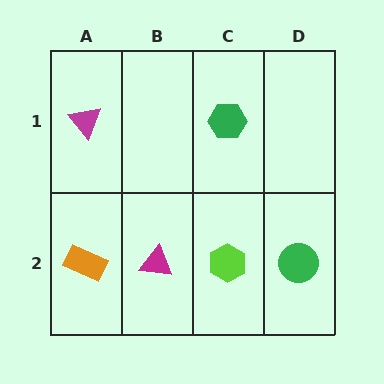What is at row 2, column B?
A magenta triangle.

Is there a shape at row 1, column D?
No, that cell is empty.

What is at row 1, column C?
A green hexagon.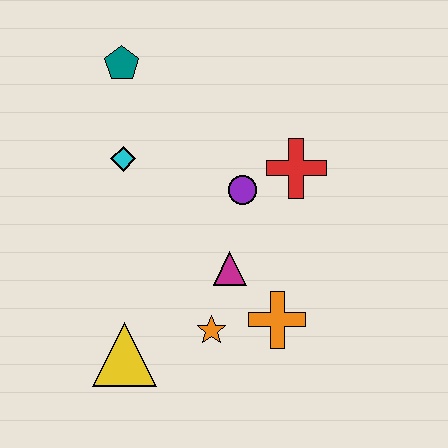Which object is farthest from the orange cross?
The teal pentagon is farthest from the orange cross.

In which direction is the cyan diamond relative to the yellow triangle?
The cyan diamond is above the yellow triangle.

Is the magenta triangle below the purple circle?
Yes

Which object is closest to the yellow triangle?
The orange star is closest to the yellow triangle.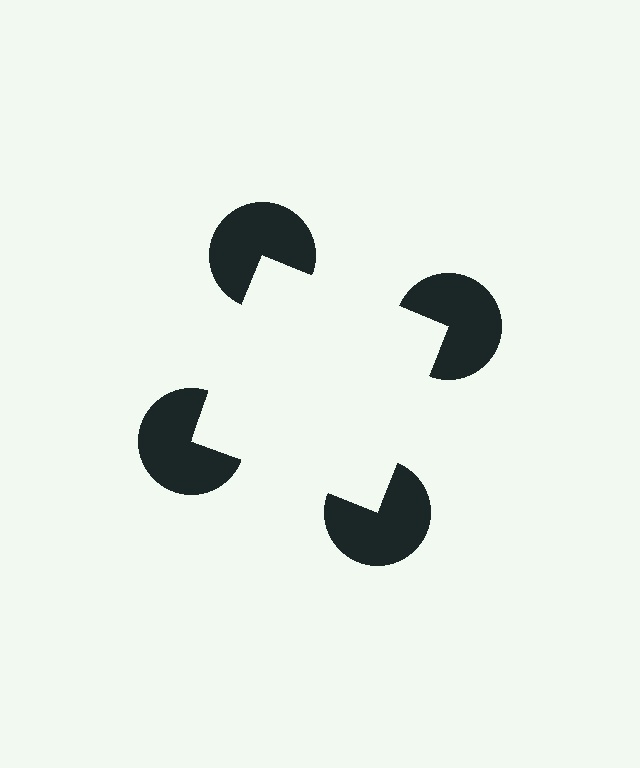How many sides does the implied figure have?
4 sides.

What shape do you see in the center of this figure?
An illusory square — its edges are inferred from the aligned wedge cuts in the pac-man discs, not physically drawn.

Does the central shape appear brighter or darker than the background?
It typically appears slightly brighter than the background, even though no actual brightness change is drawn.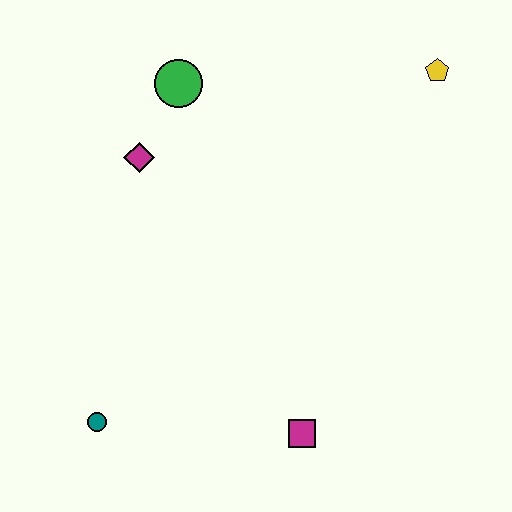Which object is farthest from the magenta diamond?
The magenta square is farthest from the magenta diamond.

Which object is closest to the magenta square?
The teal circle is closest to the magenta square.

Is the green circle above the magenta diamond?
Yes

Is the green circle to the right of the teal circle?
Yes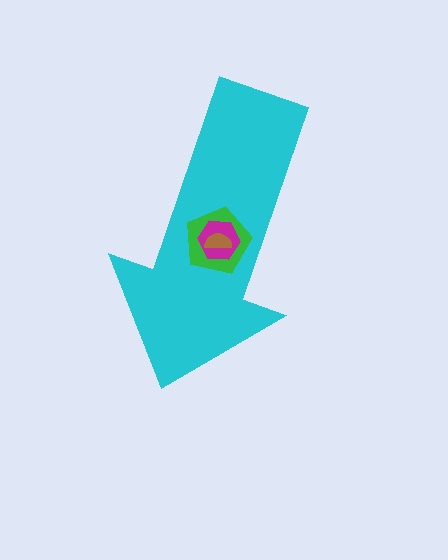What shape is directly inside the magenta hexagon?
The brown semicircle.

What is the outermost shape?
The cyan arrow.